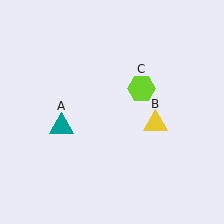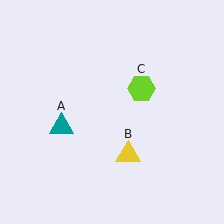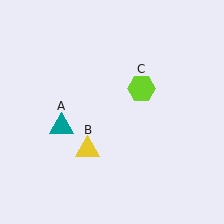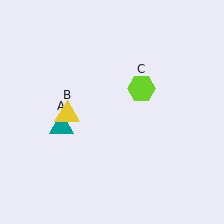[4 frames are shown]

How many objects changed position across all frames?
1 object changed position: yellow triangle (object B).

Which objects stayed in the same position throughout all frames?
Teal triangle (object A) and lime hexagon (object C) remained stationary.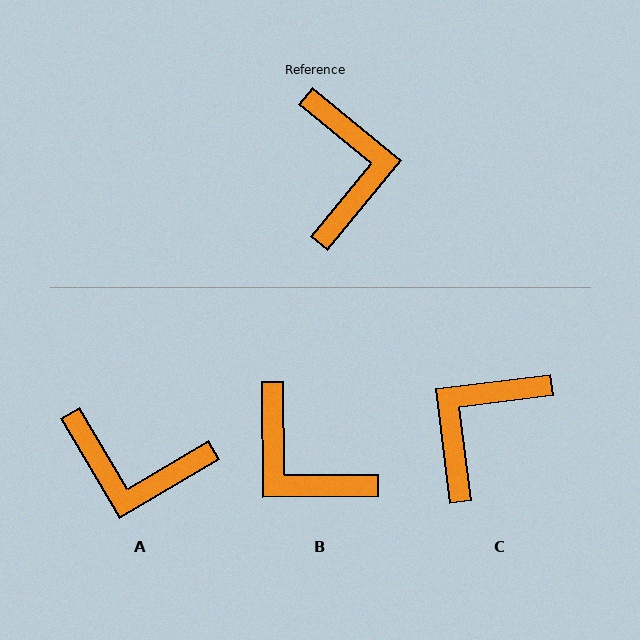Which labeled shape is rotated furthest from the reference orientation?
B, about 140 degrees away.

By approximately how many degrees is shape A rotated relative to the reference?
Approximately 110 degrees clockwise.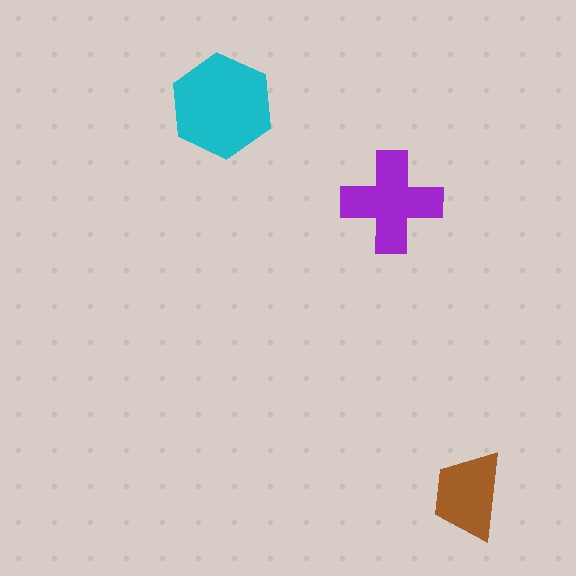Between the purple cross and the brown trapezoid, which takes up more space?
The purple cross.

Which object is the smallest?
The brown trapezoid.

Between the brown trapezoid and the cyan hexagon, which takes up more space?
The cyan hexagon.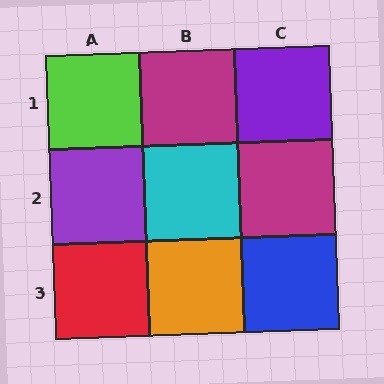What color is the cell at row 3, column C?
Blue.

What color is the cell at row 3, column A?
Red.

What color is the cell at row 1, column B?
Magenta.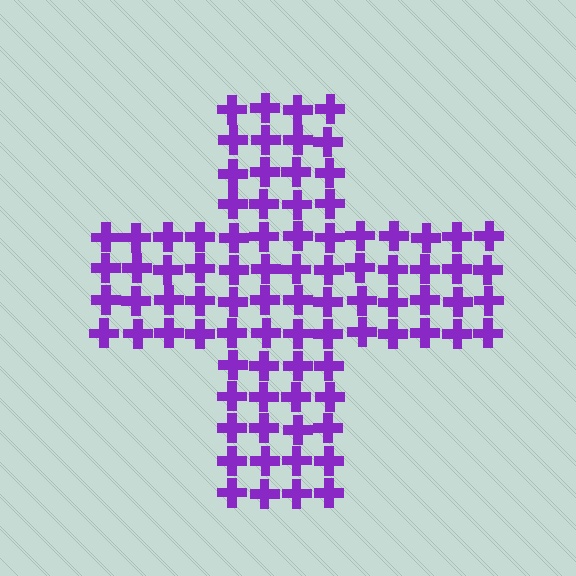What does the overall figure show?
The overall figure shows a cross.